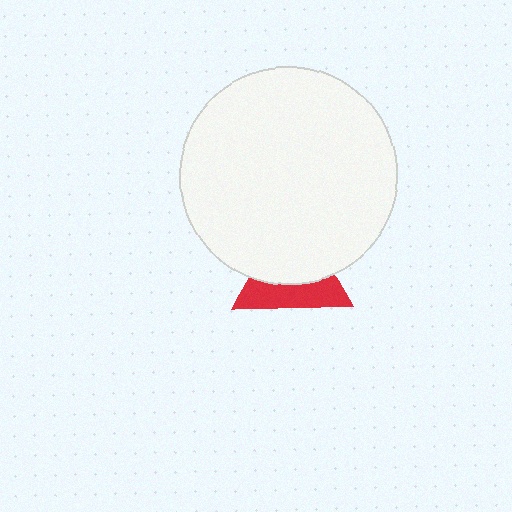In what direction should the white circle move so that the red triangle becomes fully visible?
The white circle should move up. That is the shortest direction to clear the overlap and leave the red triangle fully visible.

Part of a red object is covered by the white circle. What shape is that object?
It is a triangle.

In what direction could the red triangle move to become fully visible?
The red triangle could move down. That would shift it out from behind the white circle entirely.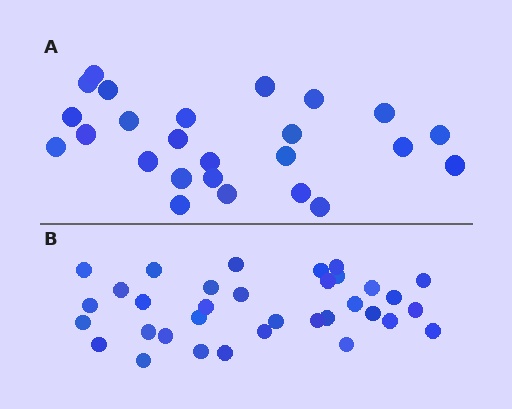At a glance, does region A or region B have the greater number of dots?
Region B (the bottom region) has more dots.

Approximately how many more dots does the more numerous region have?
Region B has roughly 8 or so more dots than region A.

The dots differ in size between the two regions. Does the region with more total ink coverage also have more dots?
No. Region A has more total ink coverage because its dots are larger, but region B actually contains more individual dots. Total area can be misleading — the number of items is what matters here.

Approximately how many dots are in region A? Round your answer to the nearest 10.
About 20 dots. (The exact count is 25, which rounds to 20.)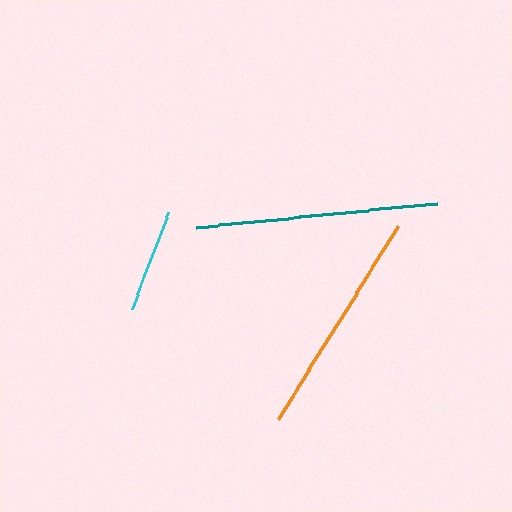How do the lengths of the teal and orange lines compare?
The teal and orange lines are approximately the same length.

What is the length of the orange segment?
The orange segment is approximately 227 pixels long.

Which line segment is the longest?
The teal line is the longest at approximately 243 pixels.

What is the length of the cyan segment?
The cyan segment is approximately 103 pixels long.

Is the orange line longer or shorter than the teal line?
The teal line is longer than the orange line.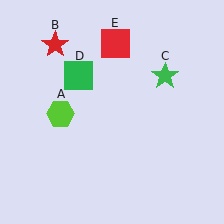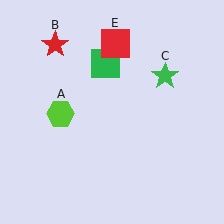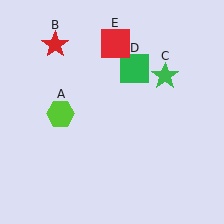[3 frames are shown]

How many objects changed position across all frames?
1 object changed position: green square (object D).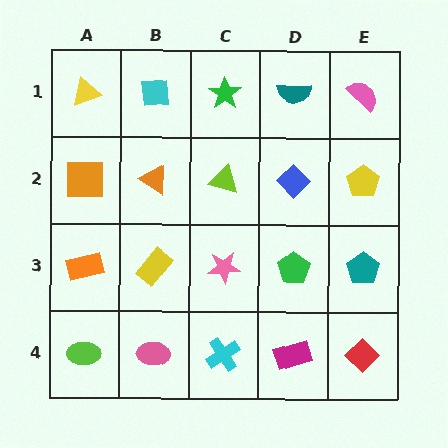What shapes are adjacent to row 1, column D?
A blue diamond (row 2, column D), a green star (row 1, column C), a pink semicircle (row 1, column E).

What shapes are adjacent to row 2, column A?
A yellow triangle (row 1, column A), an orange rectangle (row 3, column A), an orange triangle (row 2, column B).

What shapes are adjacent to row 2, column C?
A green star (row 1, column C), a pink star (row 3, column C), an orange triangle (row 2, column B), a blue diamond (row 2, column D).